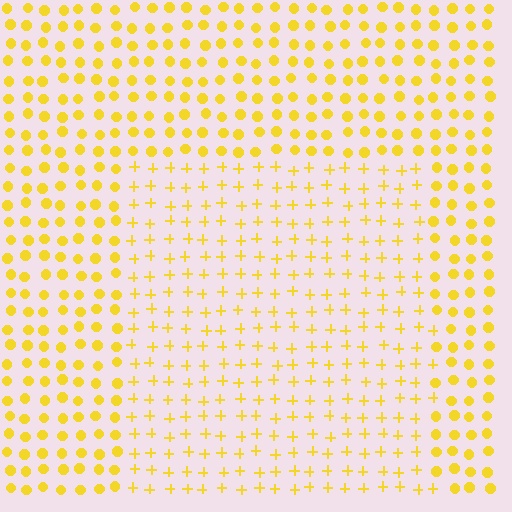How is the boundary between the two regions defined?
The boundary is defined by a change in element shape: plus signs inside vs. circles outside. All elements share the same color and spacing.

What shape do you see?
I see a rectangle.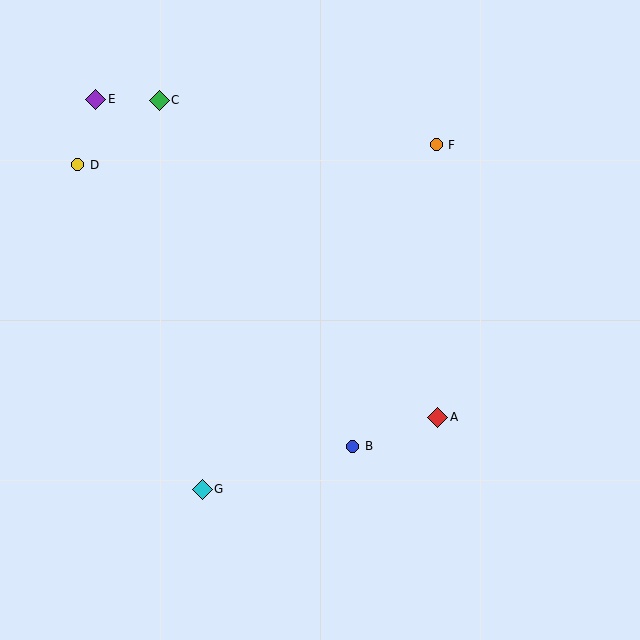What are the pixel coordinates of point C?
Point C is at (159, 100).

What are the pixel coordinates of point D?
Point D is at (78, 165).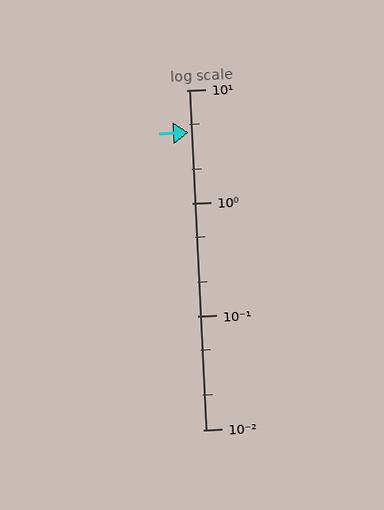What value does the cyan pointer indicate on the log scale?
The pointer indicates approximately 4.2.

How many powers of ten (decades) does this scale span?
The scale spans 3 decades, from 0.01 to 10.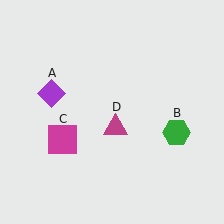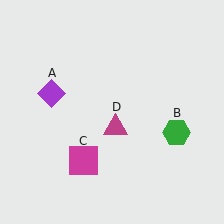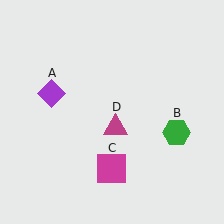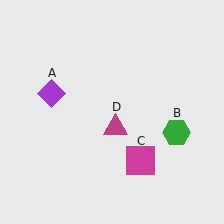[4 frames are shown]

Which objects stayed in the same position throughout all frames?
Purple diamond (object A) and green hexagon (object B) and magenta triangle (object D) remained stationary.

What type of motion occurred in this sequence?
The magenta square (object C) rotated counterclockwise around the center of the scene.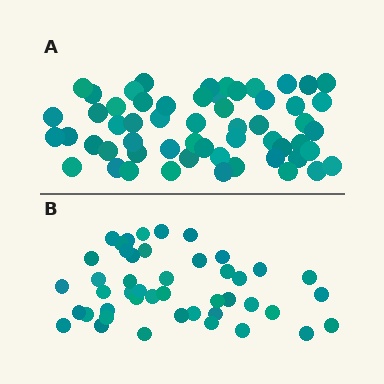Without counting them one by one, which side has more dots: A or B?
Region A (the top region) has more dots.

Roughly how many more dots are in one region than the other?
Region A has roughly 12 or so more dots than region B.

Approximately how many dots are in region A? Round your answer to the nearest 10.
About 60 dots. (The exact count is 57, which rounds to 60.)